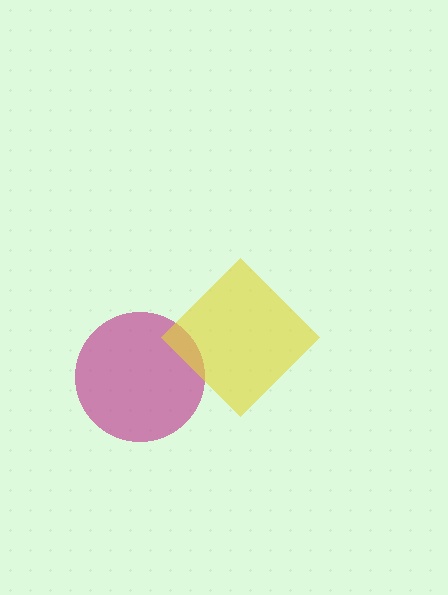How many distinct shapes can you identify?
There are 2 distinct shapes: a magenta circle, a yellow diamond.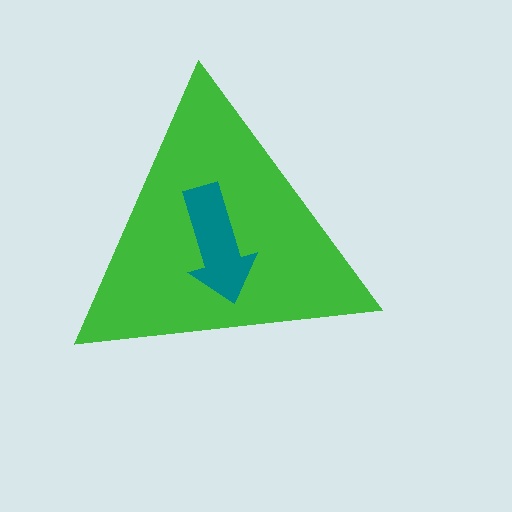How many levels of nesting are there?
2.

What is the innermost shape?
The teal arrow.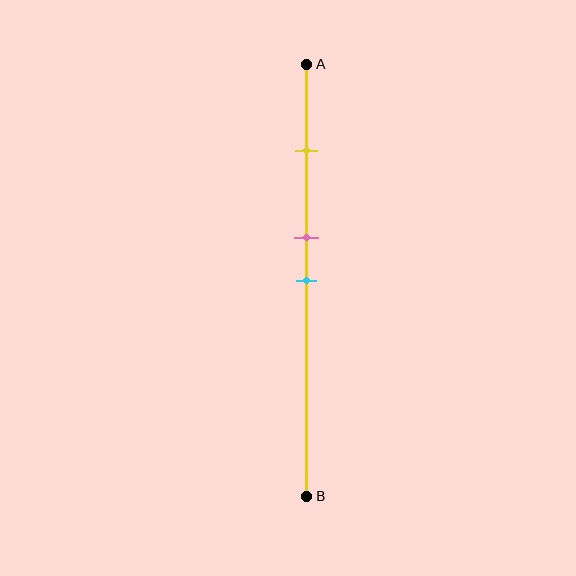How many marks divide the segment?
There are 3 marks dividing the segment.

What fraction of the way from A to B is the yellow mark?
The yellow mark is approximately 20% (0.2) of the way from A to B.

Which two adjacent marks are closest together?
The pink and cyan marks are the closest adjacent pair.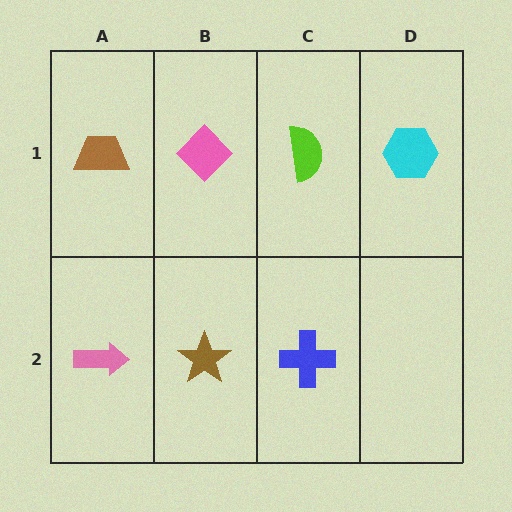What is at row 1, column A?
A brown trapezoid.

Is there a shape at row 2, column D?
No, that cell is empty.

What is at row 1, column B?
A pink diamond.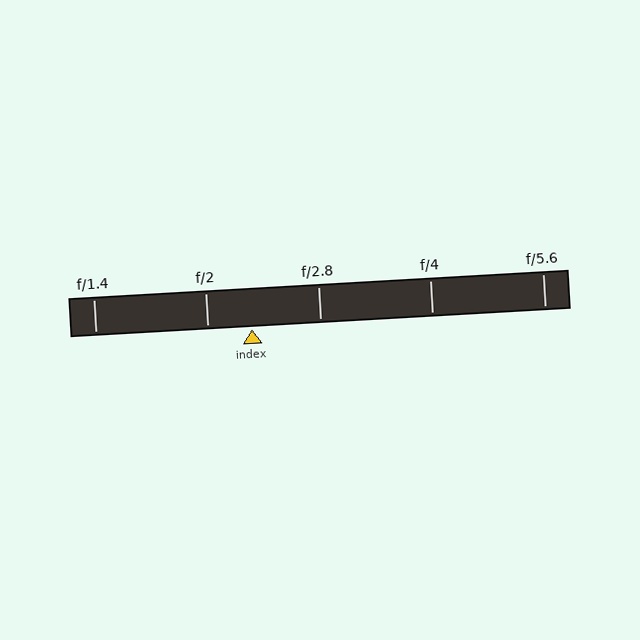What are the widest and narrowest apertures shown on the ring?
The widest aperture shown is f/1.4 and the narrowest is f/5.6.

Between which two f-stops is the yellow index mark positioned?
The index mark is between f/2 and f/2.8.